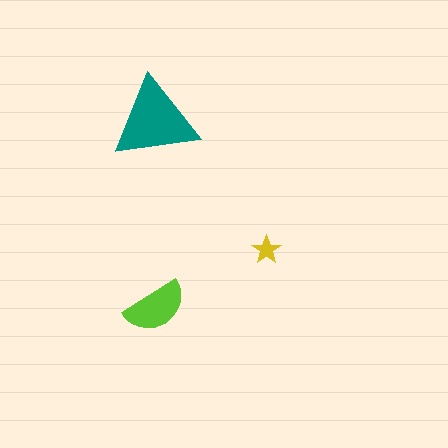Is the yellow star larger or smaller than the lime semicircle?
Smaller.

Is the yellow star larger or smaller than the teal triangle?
Smaller.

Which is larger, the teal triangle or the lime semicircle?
The teal triangle.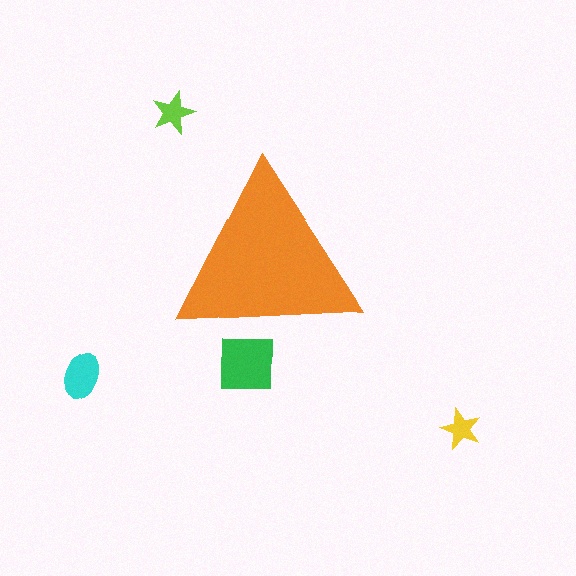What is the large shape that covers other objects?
An orange triangle.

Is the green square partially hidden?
Yes, the green square is partially hidden behind the orange triangle.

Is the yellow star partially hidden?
No, the yellow star is fully visible.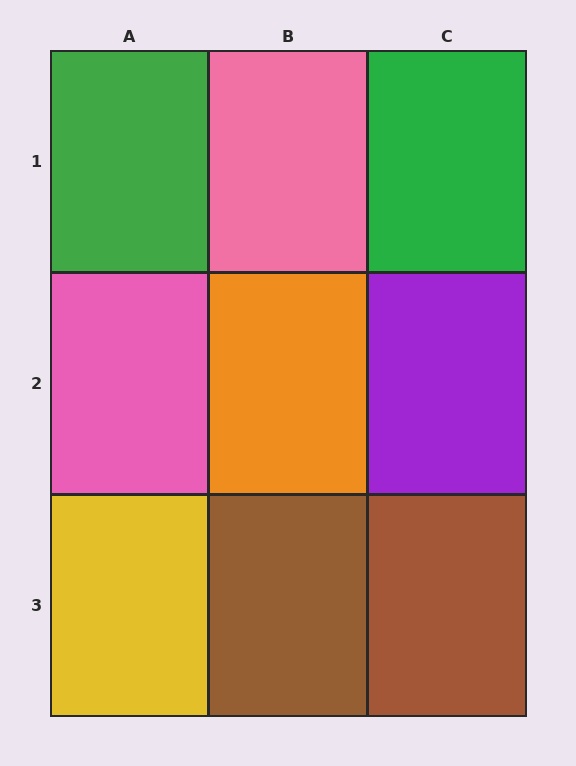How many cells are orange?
1 cell is orange.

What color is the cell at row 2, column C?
Purple.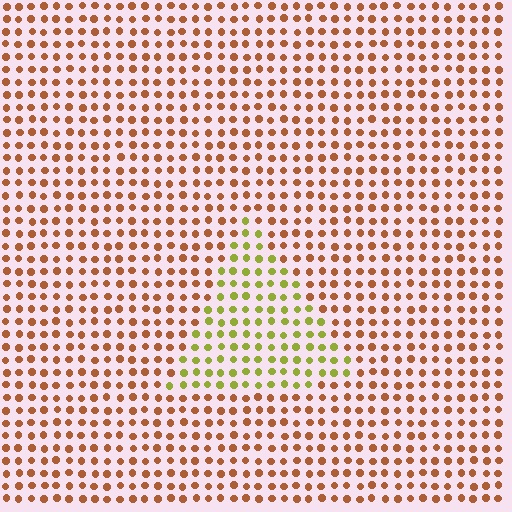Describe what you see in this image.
The image is filled with small brown elements in a uniform arrangement. A triangle-shaped region is visible where the elements are tinted to a slightly different hue, forming a subtle color boundary.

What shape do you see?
I see a triangle.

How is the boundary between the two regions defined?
The boundary is defined purely by a slight shift in hue (about 53 degrees). Spacing, size, and orientation are identical on both sides.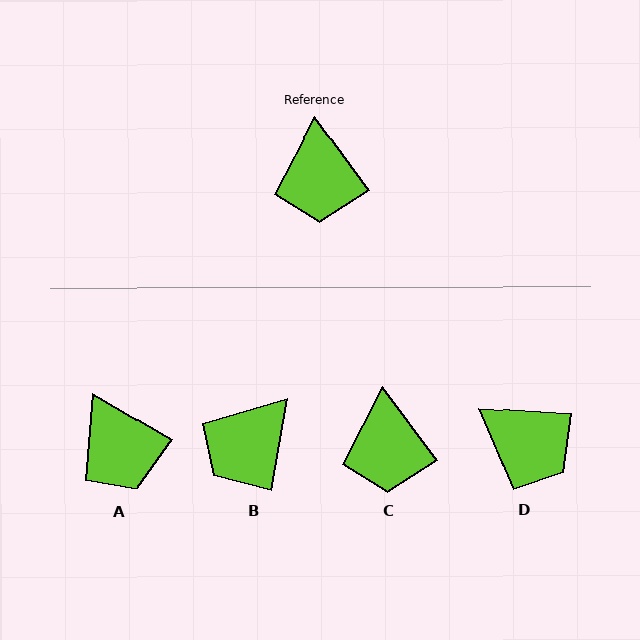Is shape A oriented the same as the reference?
No, it is off by about 23 degrees.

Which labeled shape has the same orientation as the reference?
C.